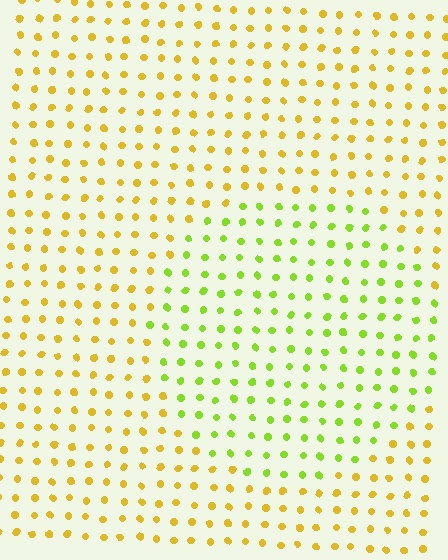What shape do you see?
I see a circle.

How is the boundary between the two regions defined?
The boundary is defined purely by a slight shift in hue (about 42 degrees). Spacing, size, and orientation are identical on both sides.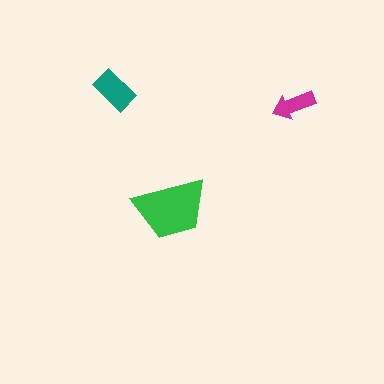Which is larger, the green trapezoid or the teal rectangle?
The green trapezoid.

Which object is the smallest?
The magenta arrow.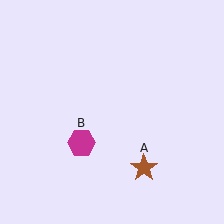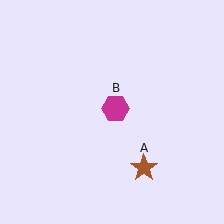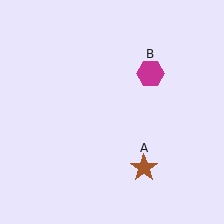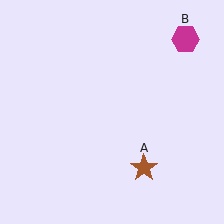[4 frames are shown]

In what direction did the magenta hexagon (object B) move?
The magenta hexagon (object B) moved up and to the right.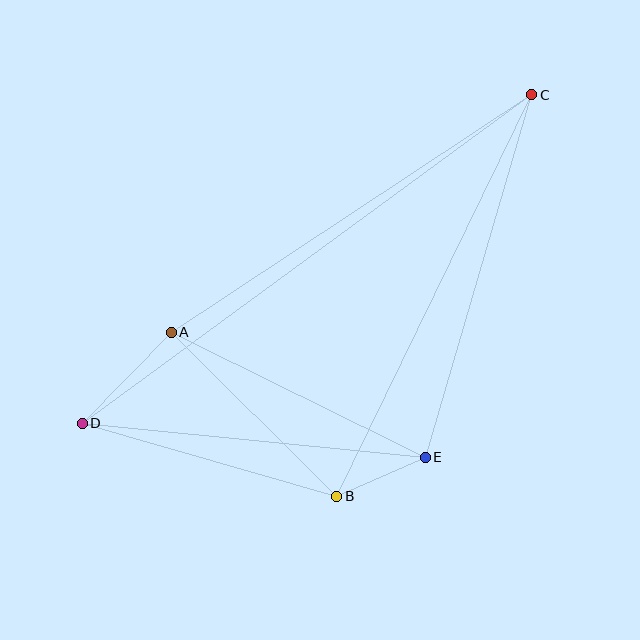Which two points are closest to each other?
Points B and E are closest to each other.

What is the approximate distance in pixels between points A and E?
The distance between A and E is approximately 283 pixels.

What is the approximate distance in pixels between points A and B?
The distance between A and B is approximately 233 pixels.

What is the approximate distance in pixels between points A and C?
The distance between A and C is approximately 432 pixels.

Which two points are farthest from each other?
Points C and D are farthest from each other.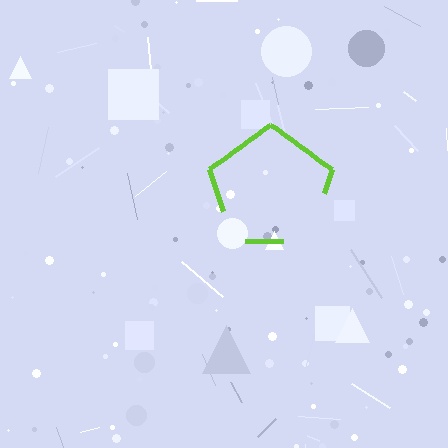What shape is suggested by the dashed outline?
The dashed outline suggests a pentagon.